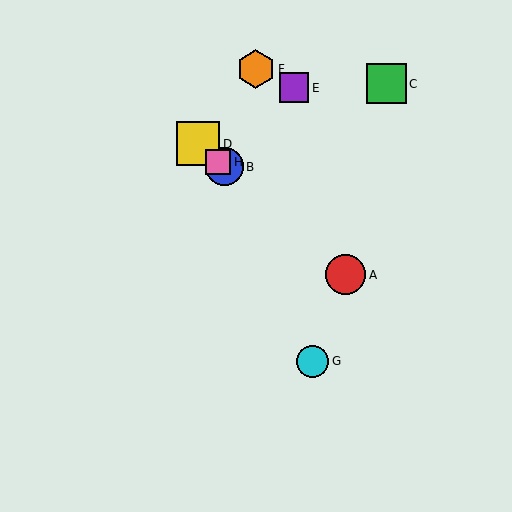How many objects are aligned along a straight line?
4 objects (A, B, D, H) are aligned along a straight line.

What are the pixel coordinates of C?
Object C is at (386, 84).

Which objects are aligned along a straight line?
Objects A, B, D, H are aligned along a straight line.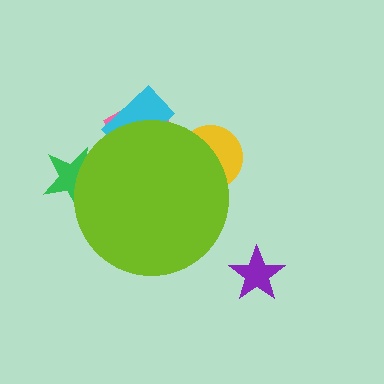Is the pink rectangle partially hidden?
Yes, the pink rectangle is partially hidden behind the lime circle.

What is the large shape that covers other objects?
A lime circle.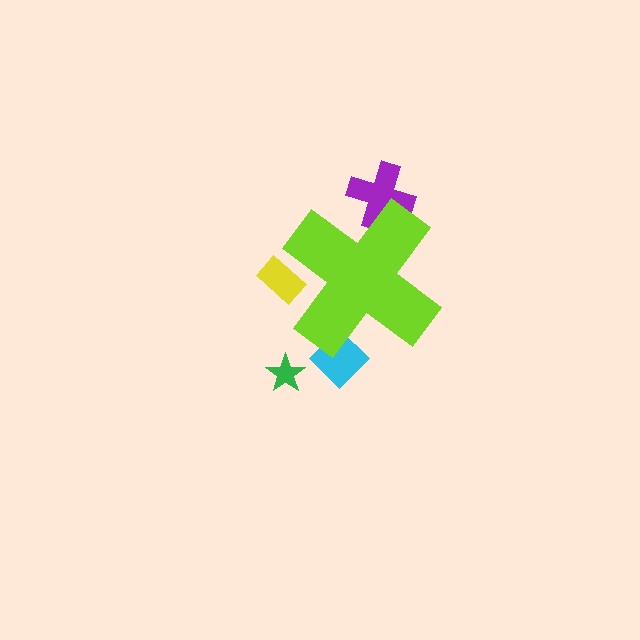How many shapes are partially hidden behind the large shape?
3 shapes are partially hidden.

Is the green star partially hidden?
No, the green star is fully visible.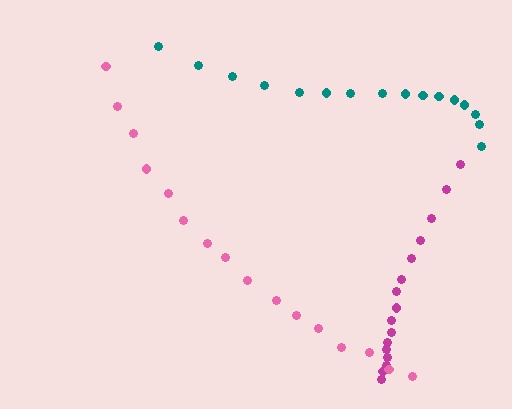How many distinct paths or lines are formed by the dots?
There are 3 distinct paths.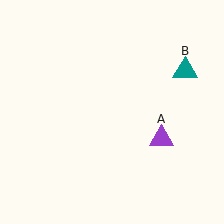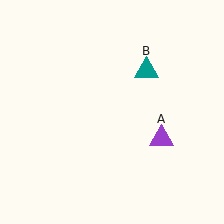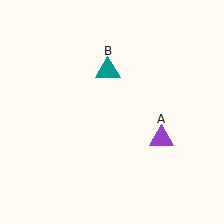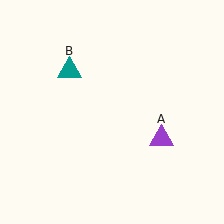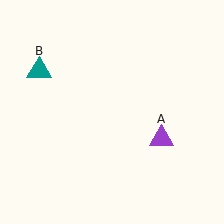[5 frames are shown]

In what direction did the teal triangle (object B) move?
The teal triangle (object B) moved left.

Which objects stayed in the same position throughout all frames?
Purple triangle (object A) remained stationary.